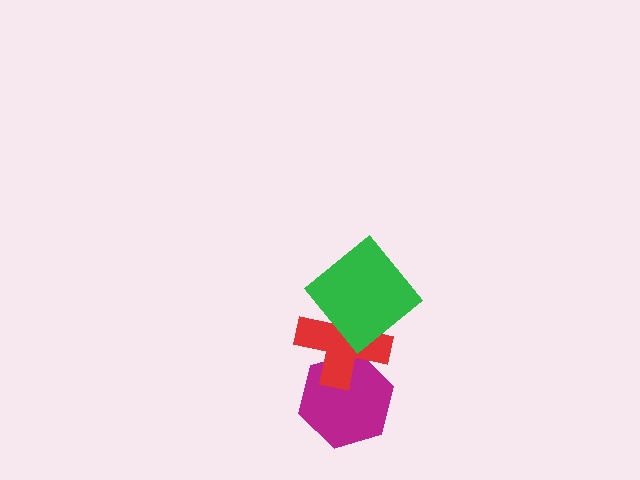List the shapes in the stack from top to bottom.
From top to bottom: the green diamond, the red cross, the magenta hexagon.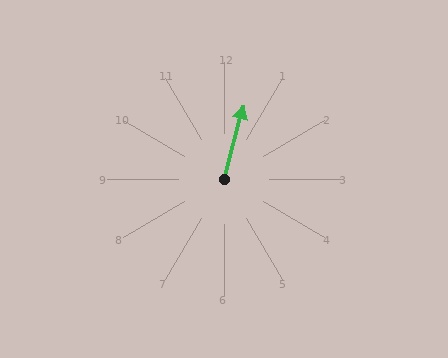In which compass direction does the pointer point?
North.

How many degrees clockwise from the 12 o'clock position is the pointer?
Approximately 15 degrees.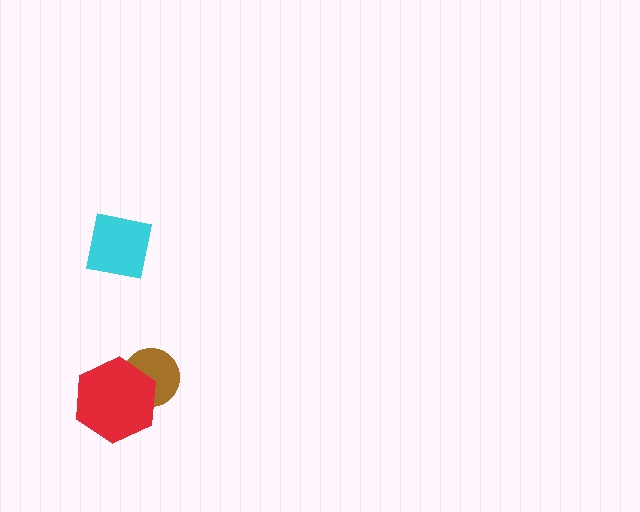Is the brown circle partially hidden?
Yes, it is partially covered by another shape.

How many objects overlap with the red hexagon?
1 object overlaps with the red hexagon.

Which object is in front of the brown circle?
The red hexagon is in front of the brown circle.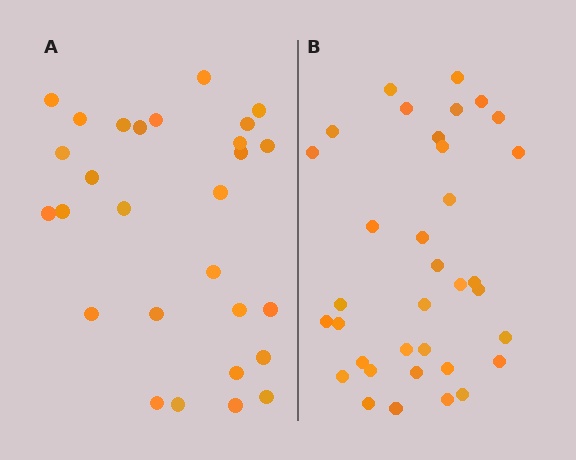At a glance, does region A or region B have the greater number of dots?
Region B (the right region) has more dots.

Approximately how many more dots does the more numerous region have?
Region B has roughly 8 or so more dots than region A.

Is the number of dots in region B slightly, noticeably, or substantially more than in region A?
Region B has noticeably more, but not dramatically so. The ratio is roughly 1.2 to 1.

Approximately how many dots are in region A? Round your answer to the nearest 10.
About 30 dots. (The exact count is 28, which rounds to 30.)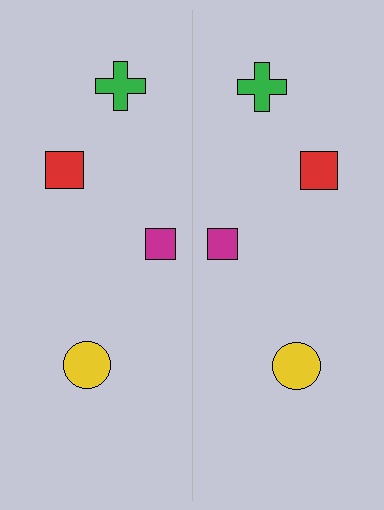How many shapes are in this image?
There are 8 shapes in this image.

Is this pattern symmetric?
Yes, this pattern has bilateral (reflection) symmetry.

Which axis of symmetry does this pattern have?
The pattern has a vertical axis of symmetry running through the center of the image.